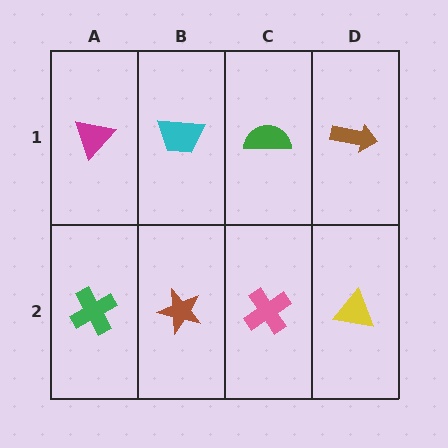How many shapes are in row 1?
4 shapes.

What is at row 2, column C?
A pink cross.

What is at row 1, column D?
A brown arrow.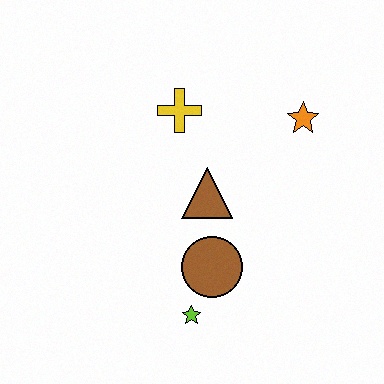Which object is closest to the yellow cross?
The brown triangle is closest to the yellow cross.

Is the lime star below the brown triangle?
Yes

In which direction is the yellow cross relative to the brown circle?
The yellow cross is above the brown circle.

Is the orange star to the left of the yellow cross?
No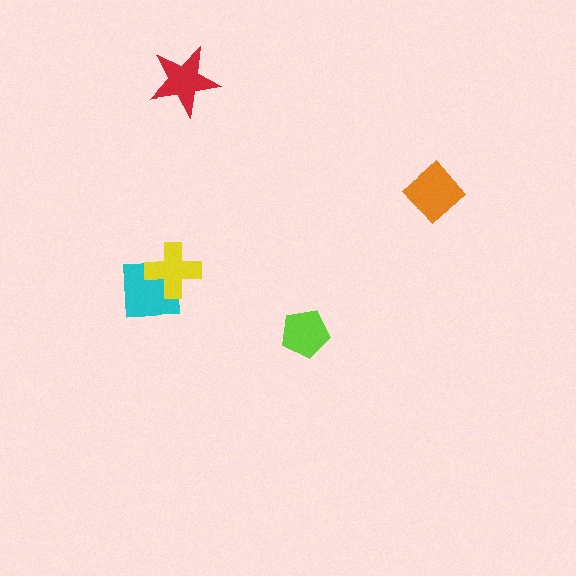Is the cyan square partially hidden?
Yes, it is partially covered by another shape.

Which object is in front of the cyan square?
The yellow cross is in front of the cyan square.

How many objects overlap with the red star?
0 objects overlap with the red star.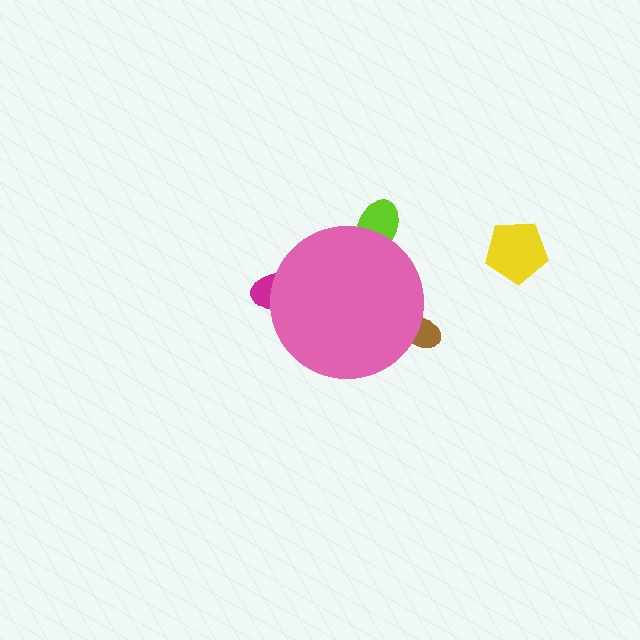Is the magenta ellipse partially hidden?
Yes, the magenta ellipse is partially hidden behind the pink circle.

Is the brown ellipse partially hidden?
Yes, the brown ellipse is partially hidden behind the pink circle.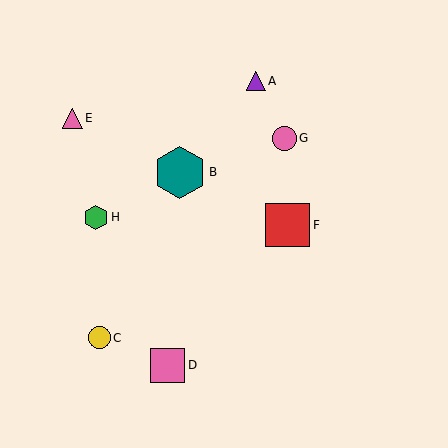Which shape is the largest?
The teal hexagon (labeled B) is the largest.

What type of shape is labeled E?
Shape E is a pink triangle.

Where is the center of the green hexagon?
The center of the green hexagon is at (96, 217).